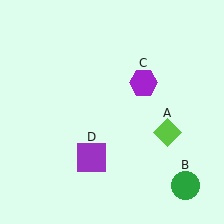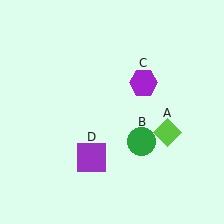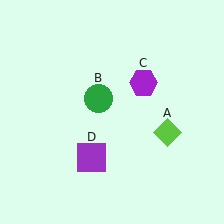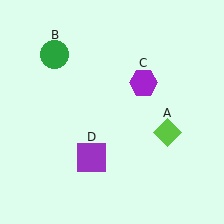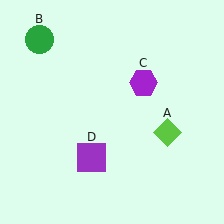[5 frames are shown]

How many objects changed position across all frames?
1 object changed position: green circle (object B).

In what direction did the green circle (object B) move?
The green circle (object B) moved up and to the left.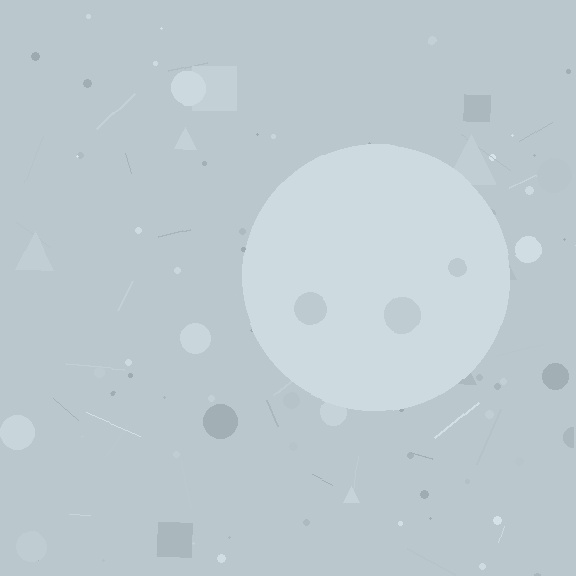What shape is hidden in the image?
A circle is hidden in the image.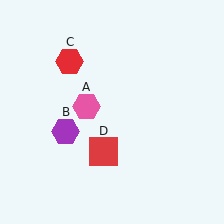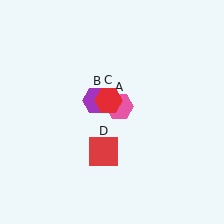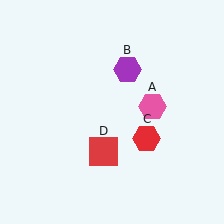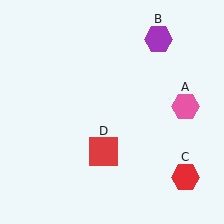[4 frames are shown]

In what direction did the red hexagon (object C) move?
The red hexagon (object C) moved down and to the right.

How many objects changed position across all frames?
3 objects changed position: pink hexagon (object A), purple hexagon (object B), red hexagon (object C).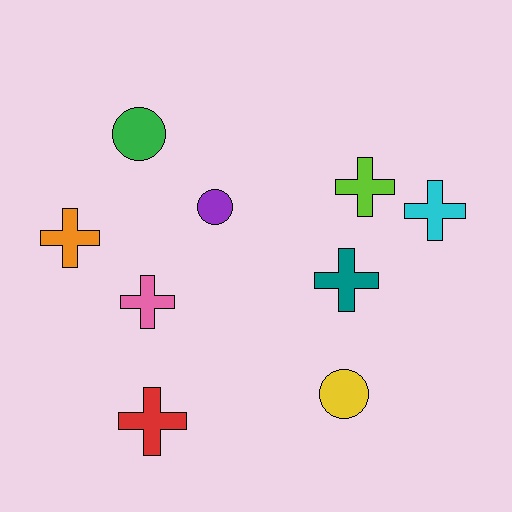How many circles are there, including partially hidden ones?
There are 3 circles.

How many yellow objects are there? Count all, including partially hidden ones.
There is 1 yellow object.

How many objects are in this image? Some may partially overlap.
There are 9 objects.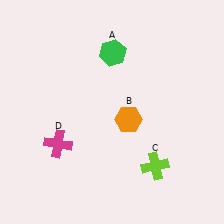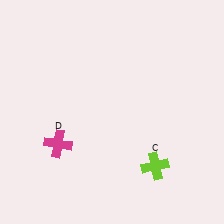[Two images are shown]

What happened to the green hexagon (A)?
The green hexagon (A) was removed in Image 2. It was in the top-right area of Image 1.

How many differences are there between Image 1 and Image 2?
There are 2 differences between the two images.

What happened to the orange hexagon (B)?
The orange hexagon (B) was removed in Image 2. It was in the bottom-right area of Image 1.